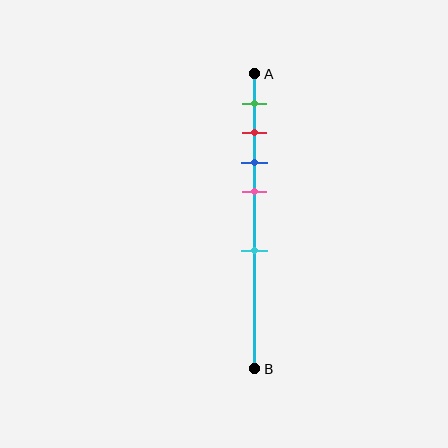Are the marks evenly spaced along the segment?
No, the marks are not evenly spaced.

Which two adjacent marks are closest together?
The red and blue marks are the closest adjacent pair.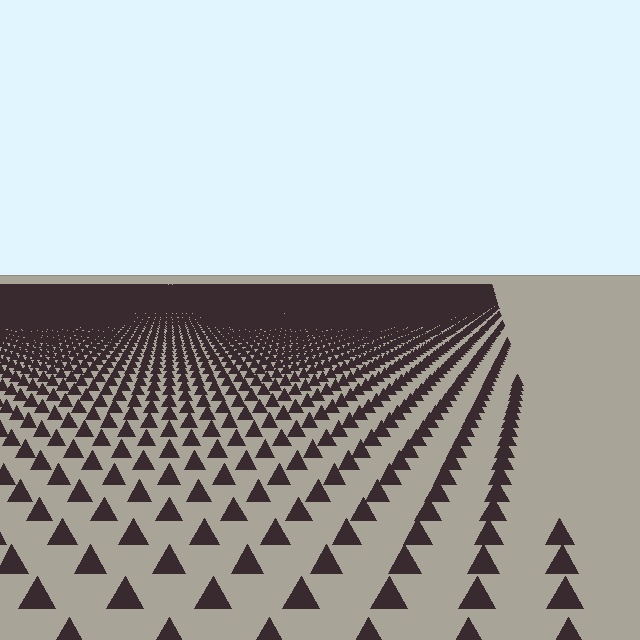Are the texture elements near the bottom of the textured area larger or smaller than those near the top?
Larger. Near the bottom, elements are closer to the viewer and appear at a bigger on-screen size.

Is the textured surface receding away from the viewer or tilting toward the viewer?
The surface is receding away from the viewer. Texture elements get smaller and denser toward the top.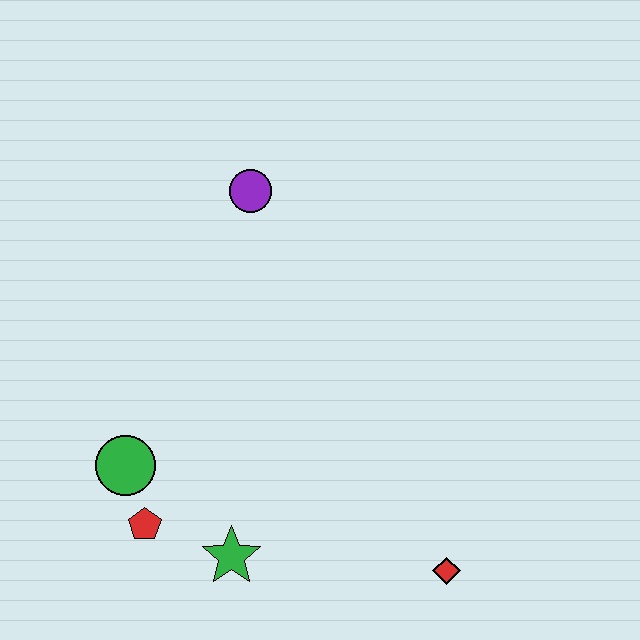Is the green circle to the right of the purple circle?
No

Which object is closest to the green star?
The red pentagon is closest to the green star.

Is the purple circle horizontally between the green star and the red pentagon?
No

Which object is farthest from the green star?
The purple circle is farthest from the green star.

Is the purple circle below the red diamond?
No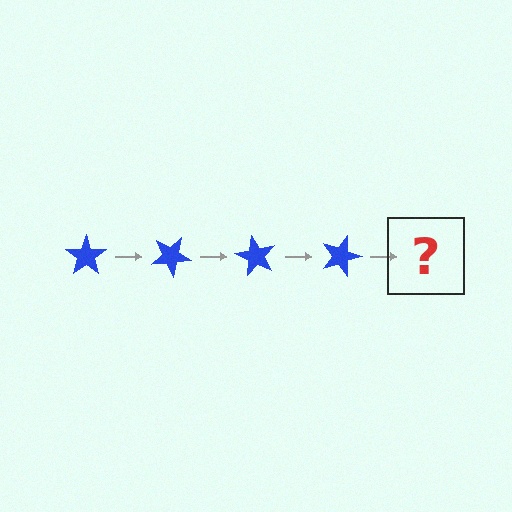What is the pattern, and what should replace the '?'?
The pattern is that the star rotates 30 degrees each step. The '?' should be a blue star rotated 120 degrees.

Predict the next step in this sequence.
The next step is a blue star rotated 120 degrees.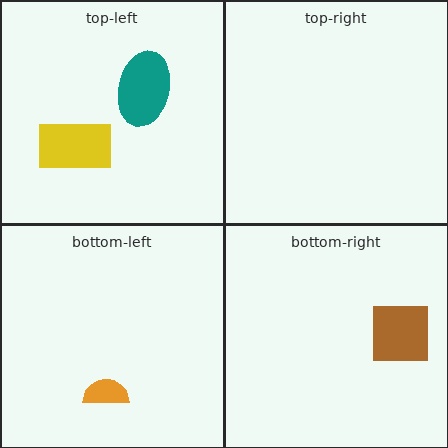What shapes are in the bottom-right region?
The brown square.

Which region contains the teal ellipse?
The top-left region.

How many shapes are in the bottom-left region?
1.